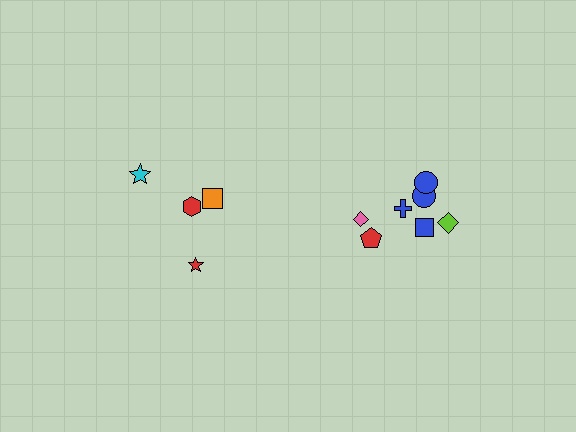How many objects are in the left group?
There are 4 objects.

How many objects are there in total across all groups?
There are 11 objects.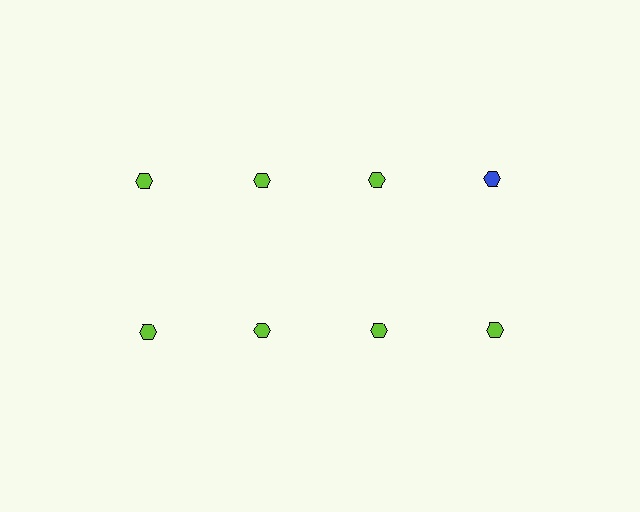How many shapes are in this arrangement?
There are 8 shapes arranged in a grid pattern.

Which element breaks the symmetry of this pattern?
The blue hexagon in the top row, second from right column breaks the symmetry. All other shapes are lime hexagons.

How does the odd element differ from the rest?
It has a different color: blue instead of lime.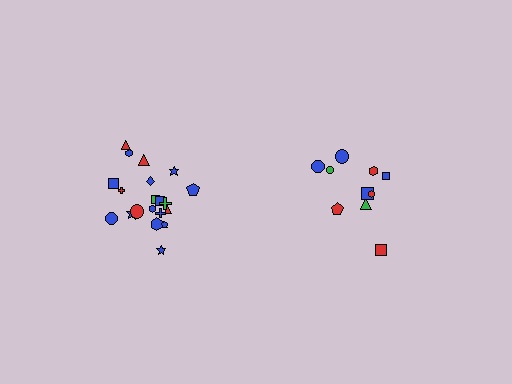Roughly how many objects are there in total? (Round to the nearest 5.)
Roughly 30 objects in total.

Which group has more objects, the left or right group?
The left group.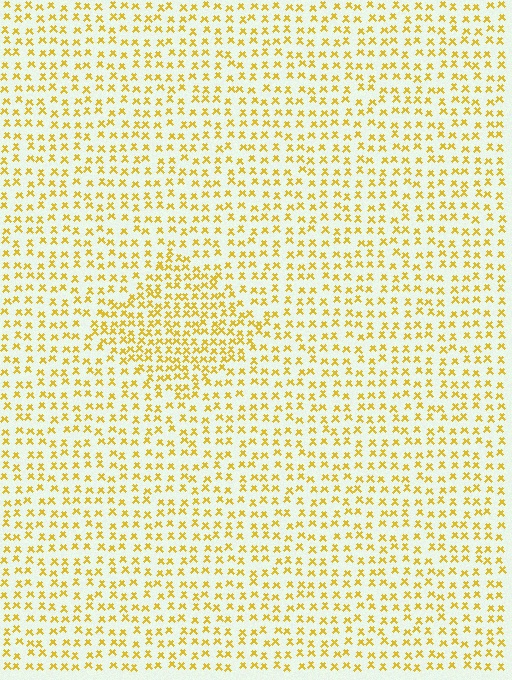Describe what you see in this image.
The image contains small yellow elements arranged at two different densities. A diamond-shaped region is visible where the elements are more densely packed than the surrounding area.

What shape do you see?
I see a diamond.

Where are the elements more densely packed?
The elements are more densely packed inside the diamond boundary.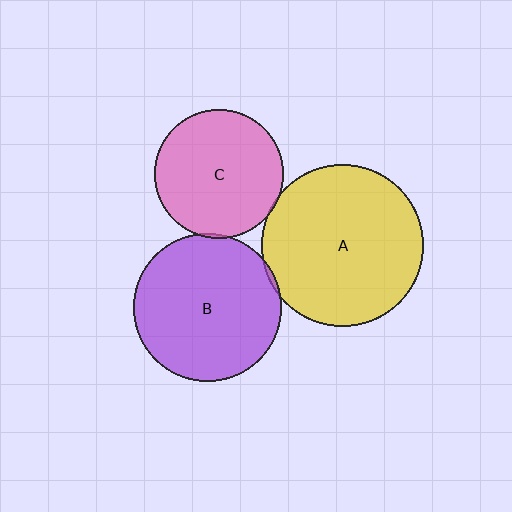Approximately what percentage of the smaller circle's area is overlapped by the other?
Approximately 5%.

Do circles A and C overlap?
Yes.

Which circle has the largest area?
Circle A (yellow).